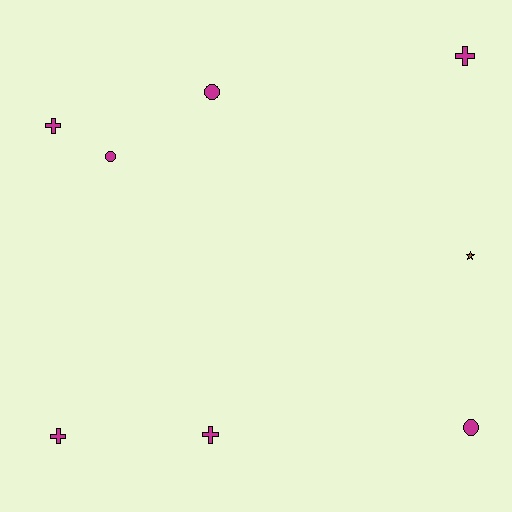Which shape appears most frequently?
Cross, with 4 objects.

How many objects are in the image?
There are 8 objects.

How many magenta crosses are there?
There are 4 magenta crosses.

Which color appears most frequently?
Magenta, with 7 objects.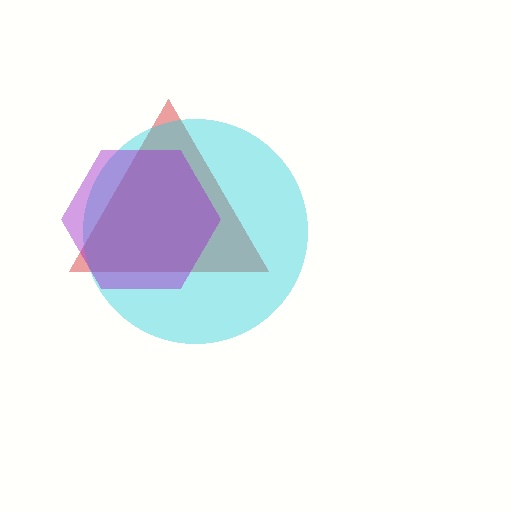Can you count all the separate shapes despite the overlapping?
Yes, there are 3 separate shapes.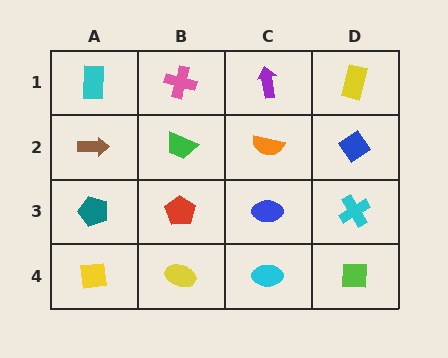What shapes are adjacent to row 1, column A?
A brown arrow (row 2, column A), a pink cross (row 1, column B).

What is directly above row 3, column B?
A green trapezoid.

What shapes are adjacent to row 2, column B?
A pink cross (row 1, column B), a red pentagon (row 3, column B), a brown arrow (row 2, column A), an orange semicircle (row 2, column C).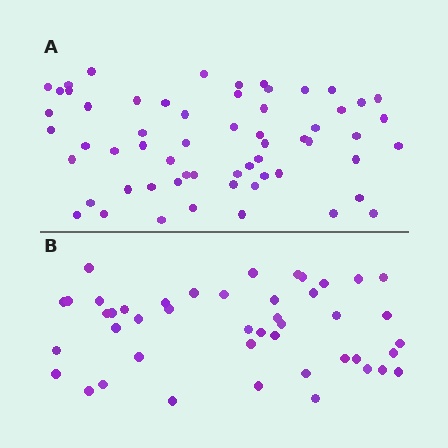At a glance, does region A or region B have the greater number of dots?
Region A (the top region) has more dots.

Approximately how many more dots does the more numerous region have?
Region A has approximately 15 more dots than region B.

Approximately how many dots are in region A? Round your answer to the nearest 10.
About 60 dots.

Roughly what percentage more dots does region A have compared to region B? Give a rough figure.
About 35% more.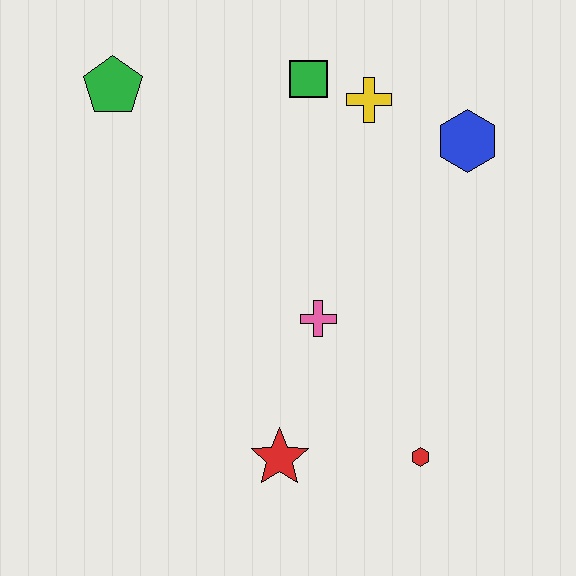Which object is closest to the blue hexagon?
The yellow cross is closest to the blue hexagon.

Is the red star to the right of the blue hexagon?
No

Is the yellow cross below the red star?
No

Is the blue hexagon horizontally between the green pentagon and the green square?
No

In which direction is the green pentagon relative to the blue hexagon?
The green pentagon is to the left of the blue hexagon.